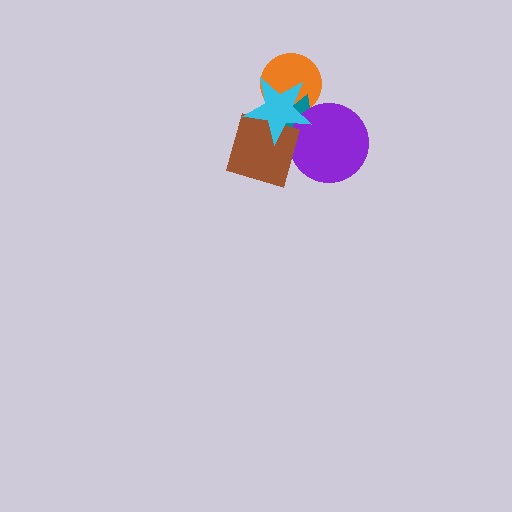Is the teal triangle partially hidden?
Yes, it is partially covered by another shape.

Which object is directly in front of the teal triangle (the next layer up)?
The purple circle is directly in front of the teal triangle.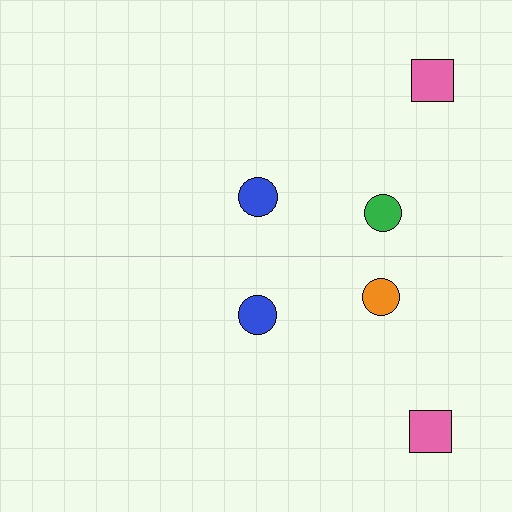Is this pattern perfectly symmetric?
No, the pattern is not perfectly symmetric. The orange circle on the bottom side breaks the symmetry — its mirror counterpart is green.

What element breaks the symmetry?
The orange circle on the bottom side breaks the symmetry — its mirror counterpart is green.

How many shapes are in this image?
There are 6 shapes in this image.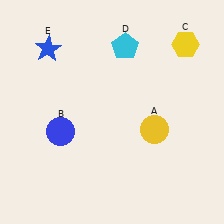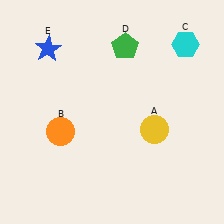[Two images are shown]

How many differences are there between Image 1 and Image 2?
There are 3 differences between the two images.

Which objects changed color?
B changed from blue to orange. C changed from yellow to cyan. D changed from cyan to green.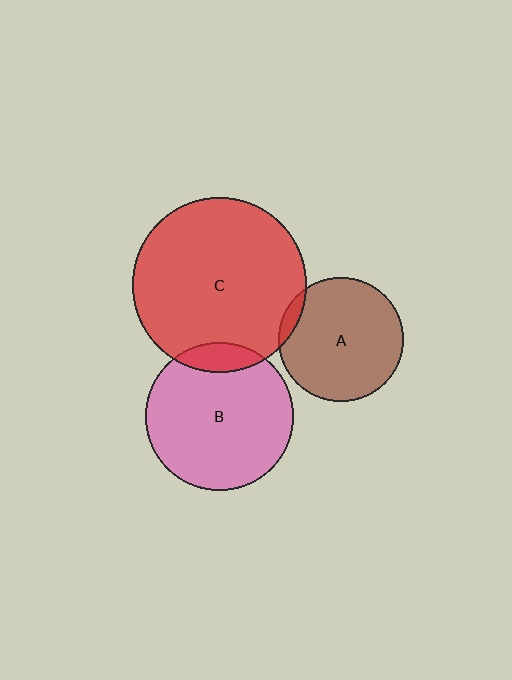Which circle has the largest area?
Circle C (red).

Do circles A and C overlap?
Yes.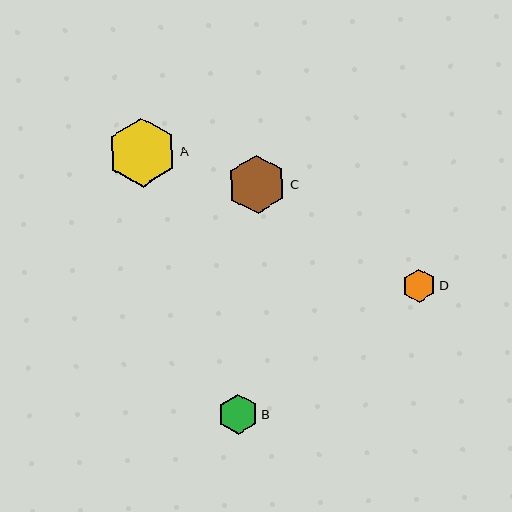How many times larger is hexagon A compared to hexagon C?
Hexagon A is approximately 1.2 times the size of hexagon C.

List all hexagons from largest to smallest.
From largest to smallest: A, C, B, D.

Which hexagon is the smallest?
Hexagon D is the smallest with a size of approximately 33 pixels.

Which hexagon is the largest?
Hexagon A is the largest with a size of approximately 69 pixels.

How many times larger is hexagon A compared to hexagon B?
Hexagon A is approximately 1.7 times the size of hexagon B.